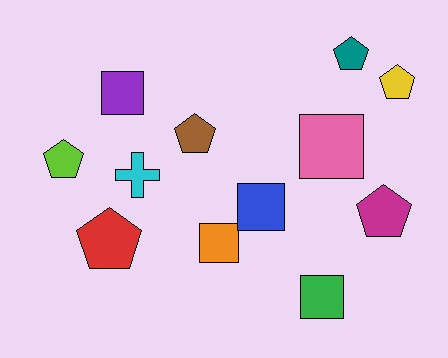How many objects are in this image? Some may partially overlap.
There are 12 objects.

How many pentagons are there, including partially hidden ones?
There are 6 pentagons.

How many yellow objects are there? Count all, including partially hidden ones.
There is 1 yellow object.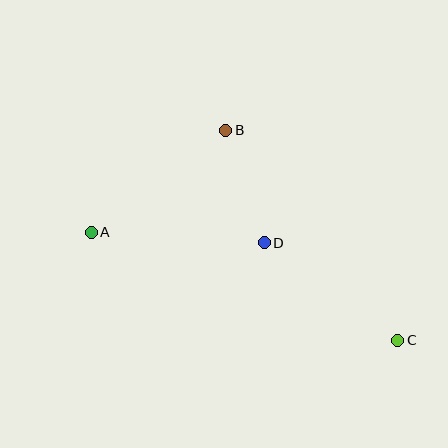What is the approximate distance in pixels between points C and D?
The distance between C and D is approximately 165 pixels.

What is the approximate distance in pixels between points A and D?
The distance between A and D is approximately 174 pixels.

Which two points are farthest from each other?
Points A and C are farthest from each other.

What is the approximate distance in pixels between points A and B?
The distance between A and B is approximately 169 pixels.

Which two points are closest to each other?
Points B and D are closest to each other.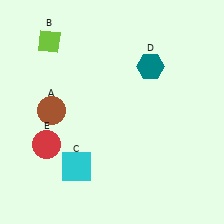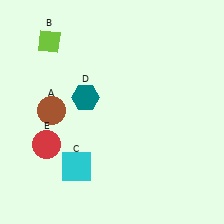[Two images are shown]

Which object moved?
The teal hexagon (D) moved left.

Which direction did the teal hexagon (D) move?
The teal hexagon (D) moved left.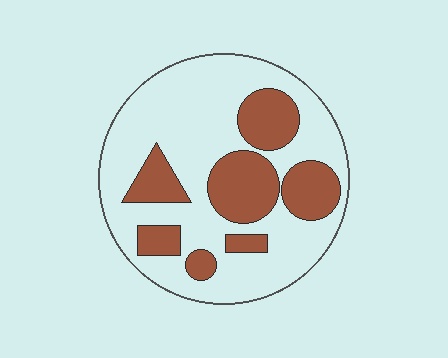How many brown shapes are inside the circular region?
7.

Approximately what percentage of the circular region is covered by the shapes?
Approximately 30%.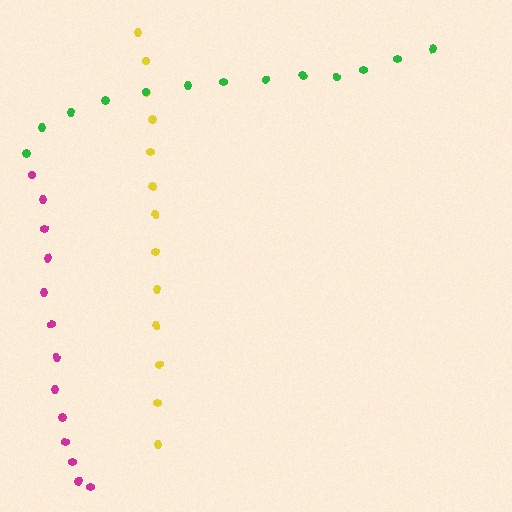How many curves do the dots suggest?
There are 3 distinct paths.